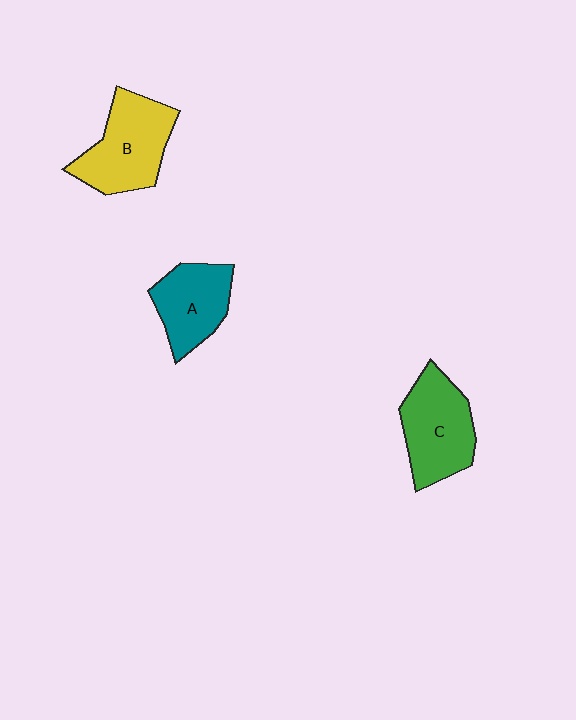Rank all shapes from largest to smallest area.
From largest to smallest: B (yellow), C (green), A (teal).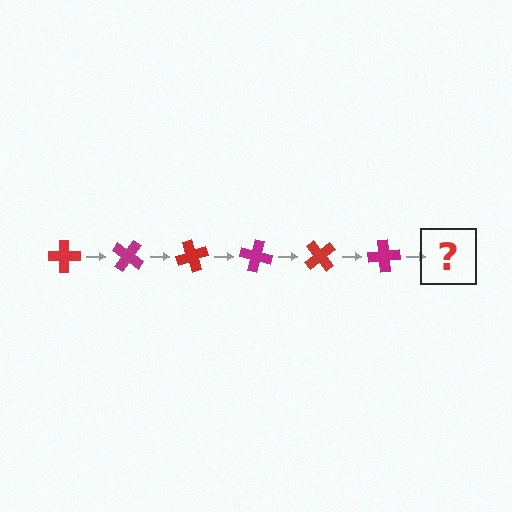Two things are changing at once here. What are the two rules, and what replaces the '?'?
The two rules are that it rotates 35 degrees each step and the color cycles through red and magenta. The '?' should be a red cross, rotated 210 degrees from the start.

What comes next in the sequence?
The next element should be a red cross, rotated 210 degrees from the start.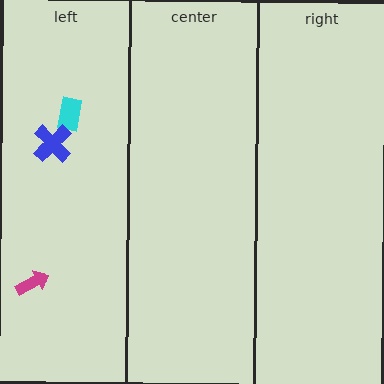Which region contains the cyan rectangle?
The left region.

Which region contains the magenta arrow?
The left region.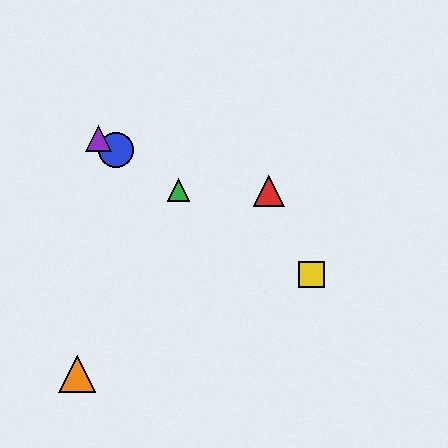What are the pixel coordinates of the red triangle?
The red triangle is at (269, 191).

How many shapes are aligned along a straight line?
4 shapes (the blue circle, the green triangle, the yellow square, the purple triangle) are aligned along a straight line.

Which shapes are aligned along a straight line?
The blue circle, the green triangle, the yellow square, the purple triangle are aligned along a straight line.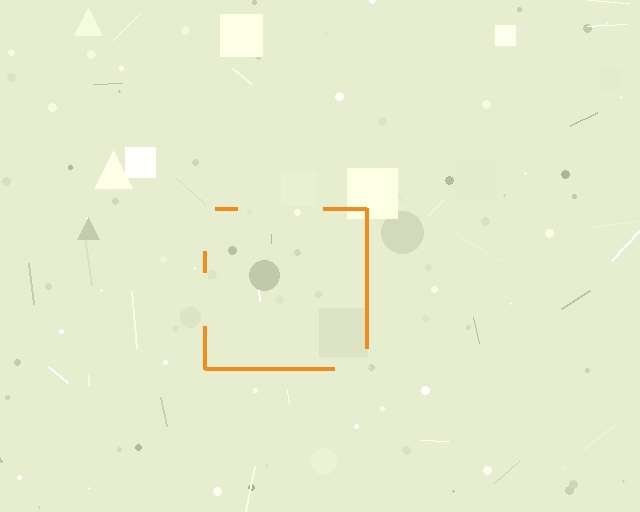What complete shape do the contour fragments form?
The contour fragments form a square.